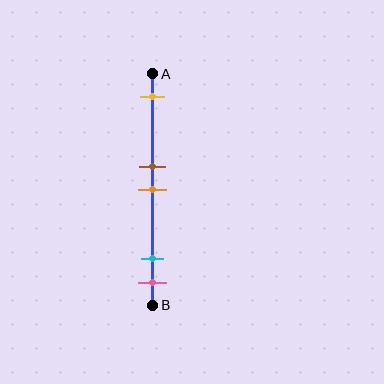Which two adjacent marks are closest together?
The brown and orange marks are the closest adjacent pair.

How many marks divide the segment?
There are 5 marks dividing the segment.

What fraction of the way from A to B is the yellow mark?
The yellow mark is approximately 10% (0.1) of the way from A to B.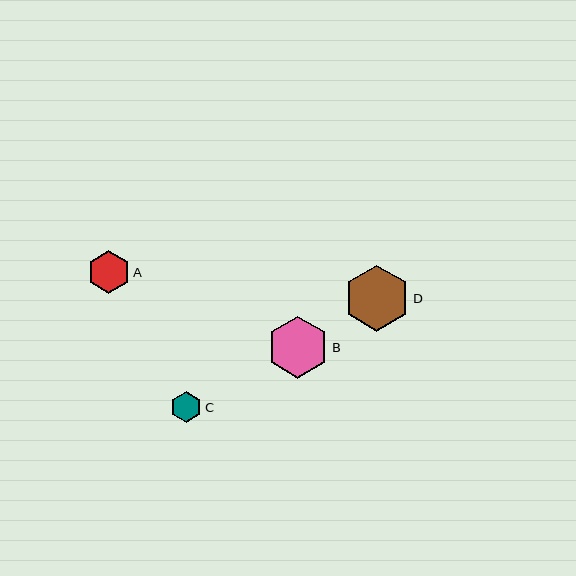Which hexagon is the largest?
Hexagon D is the largest with a size of approximately 66 pixels.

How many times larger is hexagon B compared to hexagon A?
Hexagon B is approximately 1.5 times the size of hexagon A.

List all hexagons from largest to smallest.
From largest to smallest: D, B, A, C.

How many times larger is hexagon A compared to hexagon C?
Hexagon A is approximately 1.4 times the size of hexagon C.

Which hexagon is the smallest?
Hexagon C is the smallest with a size of approximately 31 pixels.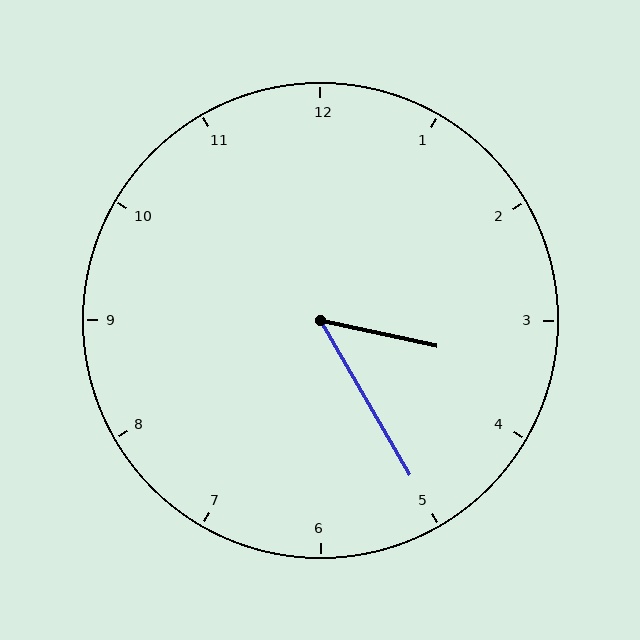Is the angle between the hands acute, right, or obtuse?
It is acute.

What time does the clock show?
3:25.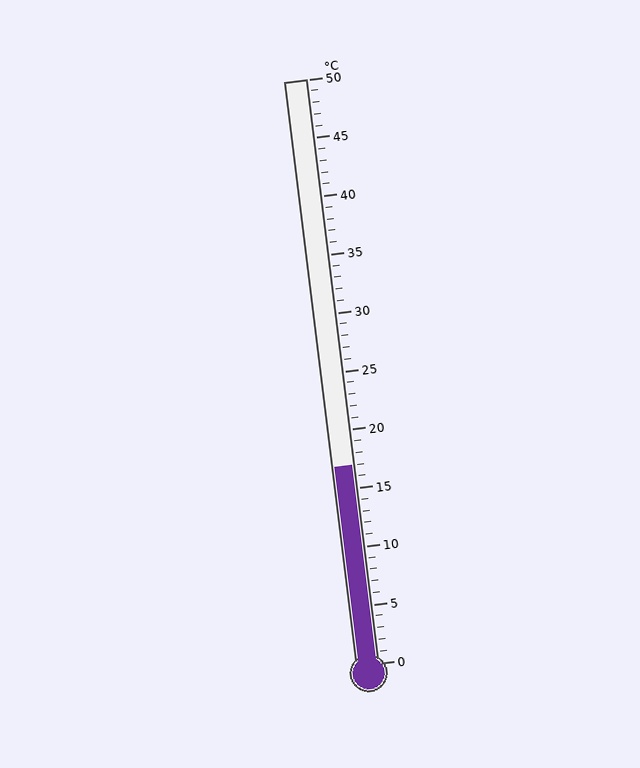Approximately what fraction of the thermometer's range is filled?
The thermometer is filled to approximately 35% of its range.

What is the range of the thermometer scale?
The thermometer scale ranges from 0°C to 50°C.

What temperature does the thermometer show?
The thermometer shows approximately 17°C.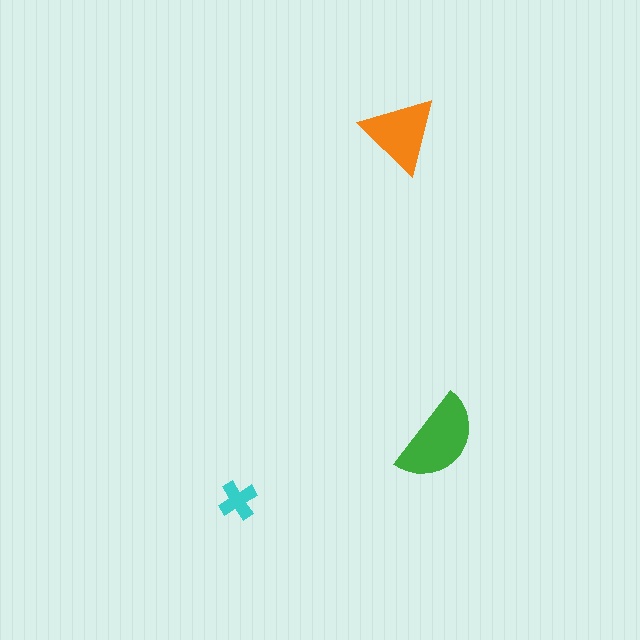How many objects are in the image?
There are 3 objects in the image.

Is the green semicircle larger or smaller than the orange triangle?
Larger.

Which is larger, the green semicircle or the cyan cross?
The green semicircle.